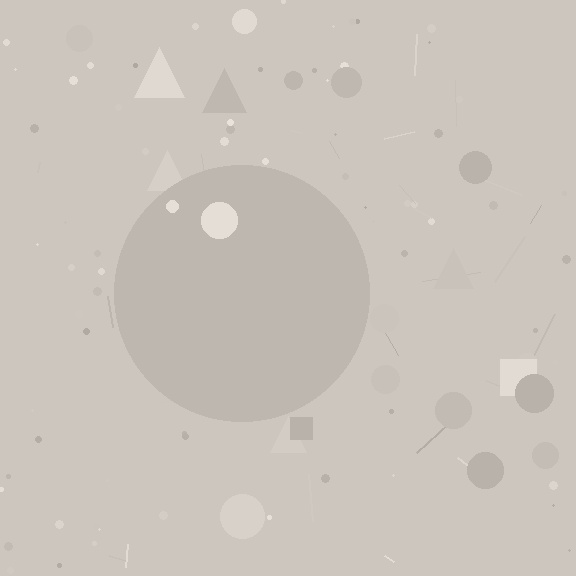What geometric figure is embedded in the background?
A circle is embedded in the background.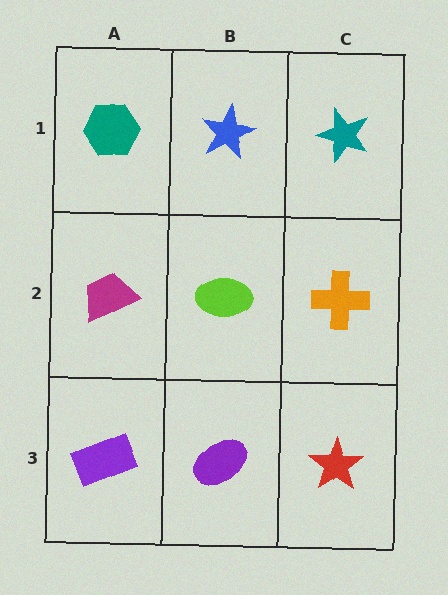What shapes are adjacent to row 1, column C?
An orange cross (row 2, column C), a blue star (row 1, column B).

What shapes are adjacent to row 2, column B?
A blue star (row 1, column B), a purple ellipse (row 3, column B), a magenta trapezoid (row 2, column A), an orange cross (row 2, column C).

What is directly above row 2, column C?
A teal star.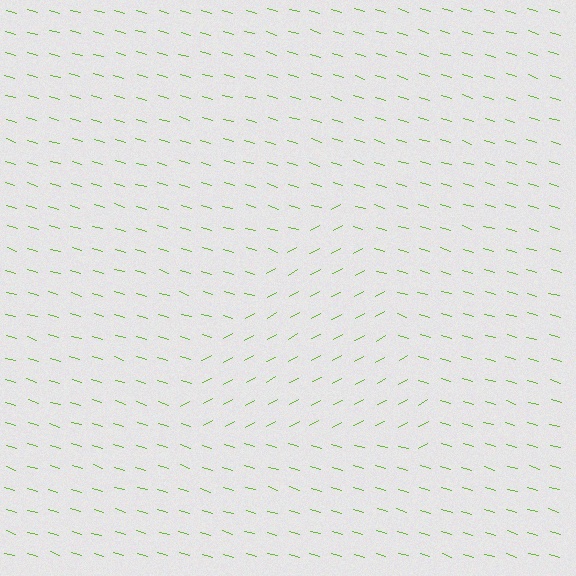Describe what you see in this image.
The image is filled with small lime line segments. A triangle region in the image has lines oriented differently from the surrounding lines, creating a visible texture boundary.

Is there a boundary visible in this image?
Yes, there is a texture boundary formed by a change in line orientation.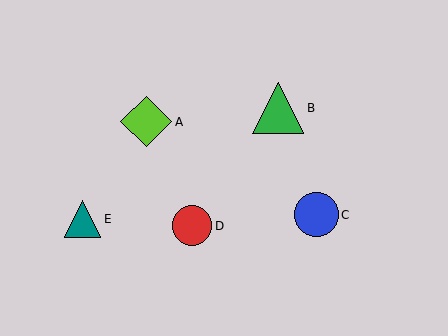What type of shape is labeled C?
Shape C is a blue circle.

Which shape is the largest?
The green triangle (labeled B) is the largest.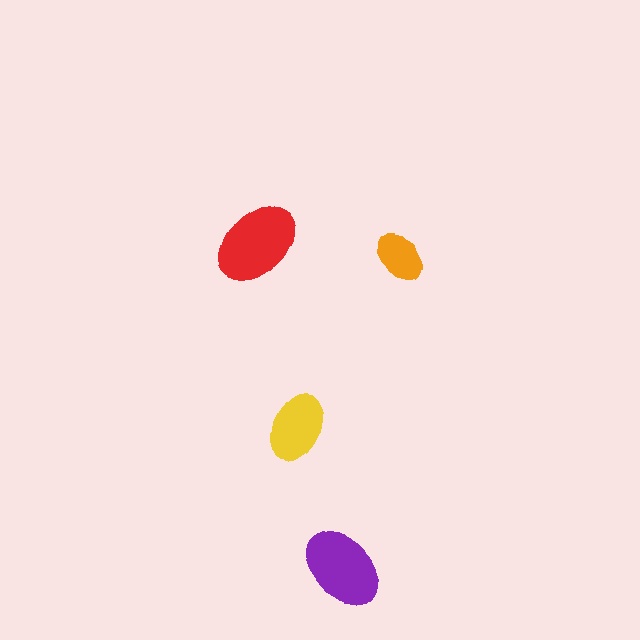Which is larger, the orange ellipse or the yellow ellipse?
The yellow one.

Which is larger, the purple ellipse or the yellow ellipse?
The purple one.